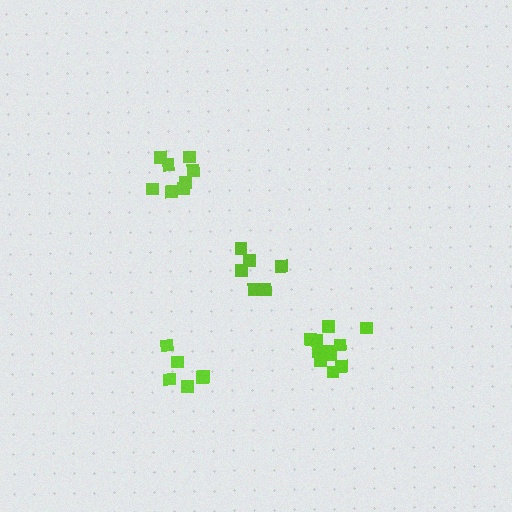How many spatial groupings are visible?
There are 4 spatial groupings.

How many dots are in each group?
Group 1: 6 dots, Group 2: 8 dots, Group 3: 6 dots, Group 4: 11 dots (31 total).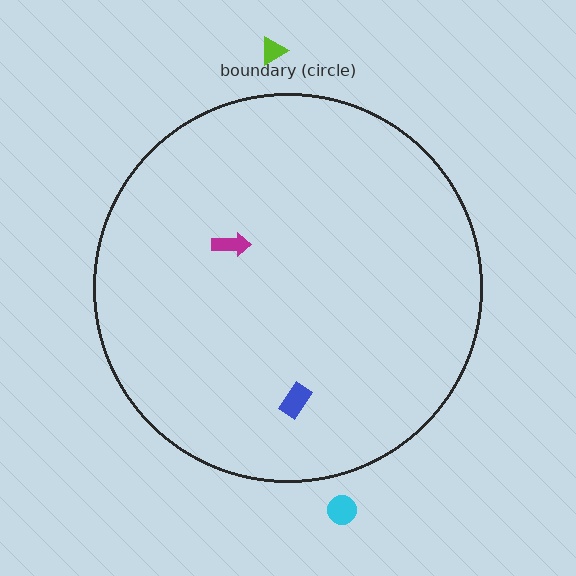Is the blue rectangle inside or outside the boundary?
Inside.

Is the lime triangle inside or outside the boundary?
Outside.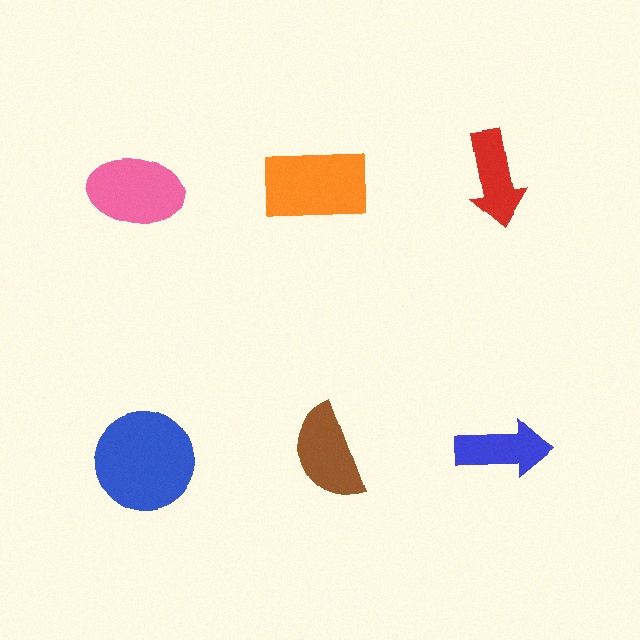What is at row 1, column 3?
A red arrow.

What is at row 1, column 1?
A pink ellipse.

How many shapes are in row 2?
3 shapes.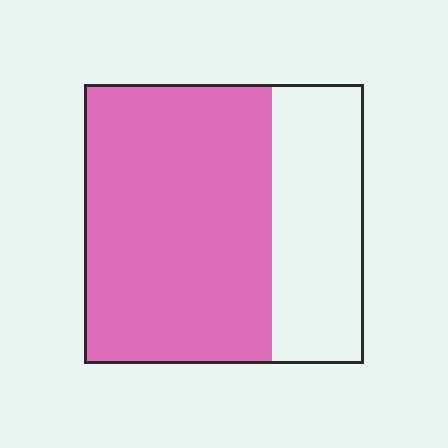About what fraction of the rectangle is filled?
About two thirds (2/3).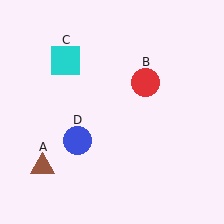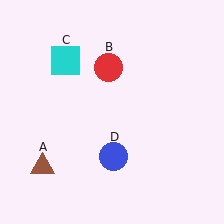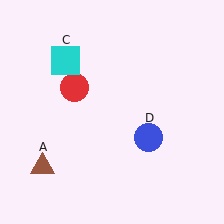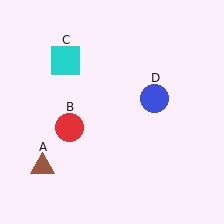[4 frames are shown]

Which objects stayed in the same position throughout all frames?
Brown triangle (object A) and cyan square (object C) remained stationary.